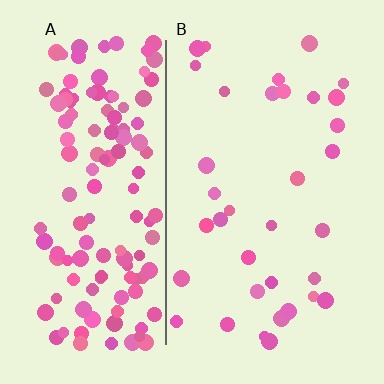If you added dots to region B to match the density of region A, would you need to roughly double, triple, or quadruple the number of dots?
Approximately quadruple.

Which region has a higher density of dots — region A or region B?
A (the left).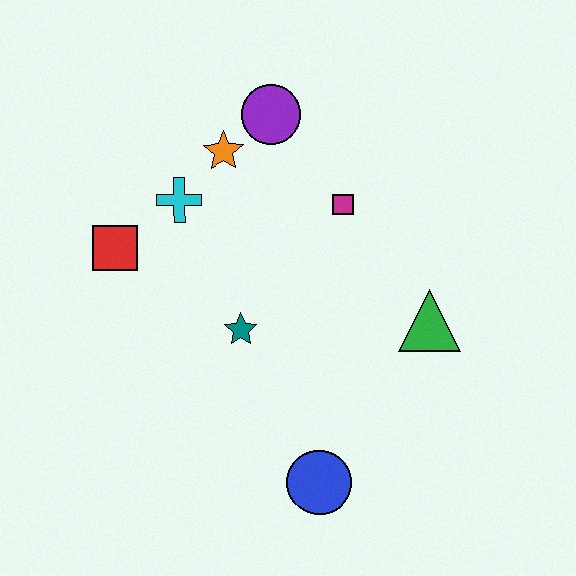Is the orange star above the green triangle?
Yes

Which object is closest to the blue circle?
The teal star is closest to the blue circle.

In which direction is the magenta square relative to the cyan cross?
The magenta square is to the right of the cyan cross.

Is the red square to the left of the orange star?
Yes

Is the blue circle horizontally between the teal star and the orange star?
No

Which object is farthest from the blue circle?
The purple circle is farthest from the blue circle.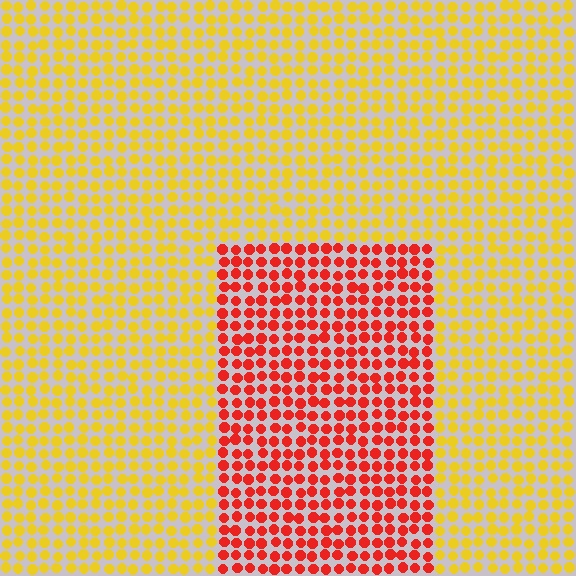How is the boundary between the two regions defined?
The boundary is defined purely by a slight shift in hue (about 51 degrees). Spacing, size, and orientation are identical on both sides.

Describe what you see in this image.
The image is filled with small yellow elements in a uniform arrangement. A rectangle-shaped region is visible where the elements are tinted to a slightly different hue, forming a subtle color boundary.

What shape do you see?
I see a rectangle.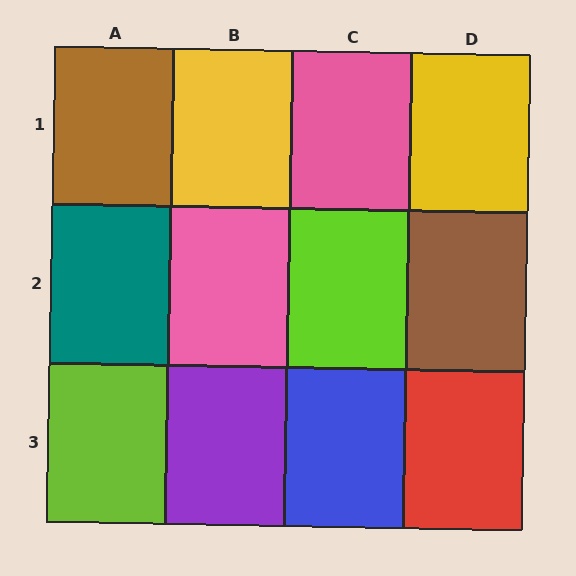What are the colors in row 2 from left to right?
Teal, pink, lime, brown.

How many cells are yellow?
2 cells are yellow.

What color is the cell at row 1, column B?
Yellow.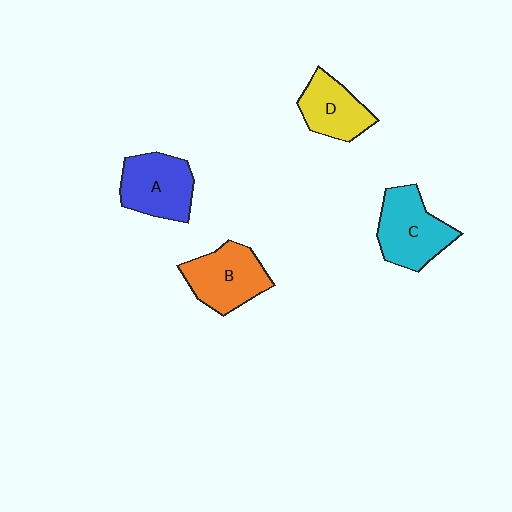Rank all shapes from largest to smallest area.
From largest to smallest: C (cyan), B (orange), A (blue), D (yellow).